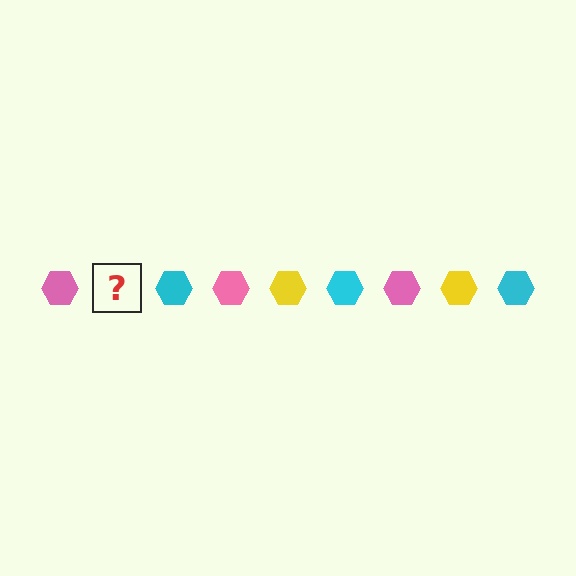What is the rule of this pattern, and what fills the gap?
The rule is that the pattern cycles through pink, yellow, cyan hexagons. The gap should be filled with a yellow hexagon.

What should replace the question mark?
The question mark should be replaced with a yellow hexagon.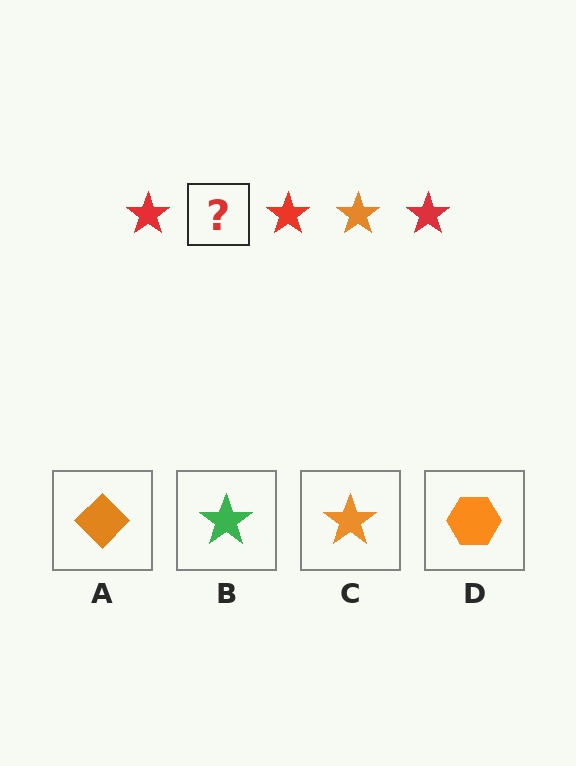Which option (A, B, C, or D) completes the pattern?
C.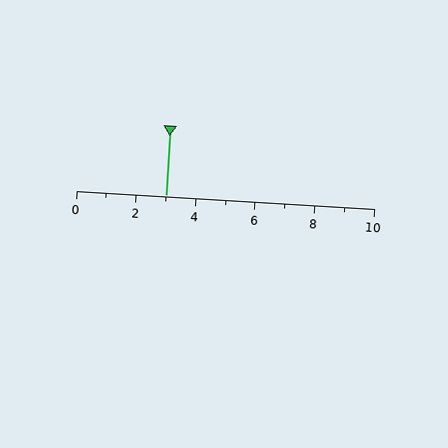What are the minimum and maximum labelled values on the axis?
The axis runs from 0 to 10.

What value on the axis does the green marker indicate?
The marker indicates approximately 3.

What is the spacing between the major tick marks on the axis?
The major ticks are spaced 2 apart.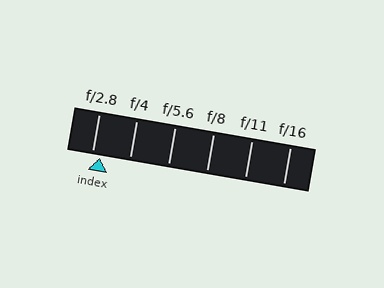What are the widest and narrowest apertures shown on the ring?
The widest aperture shown is f/2.8 and the narrowest is f/16.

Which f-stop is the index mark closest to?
The index mark is closest to f/2.8.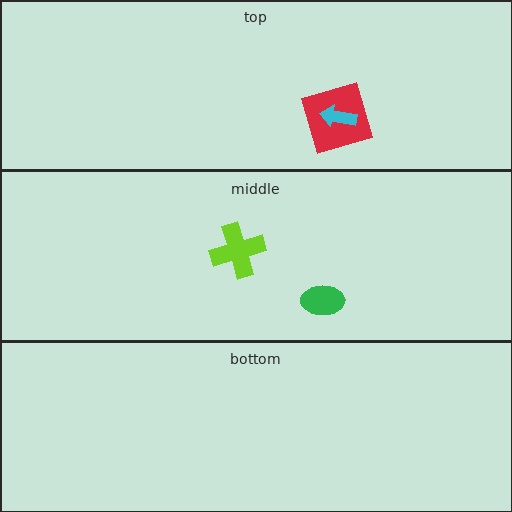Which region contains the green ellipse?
The middle region.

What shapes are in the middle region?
The lime cross, the green ellipse.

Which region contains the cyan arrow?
The top region.